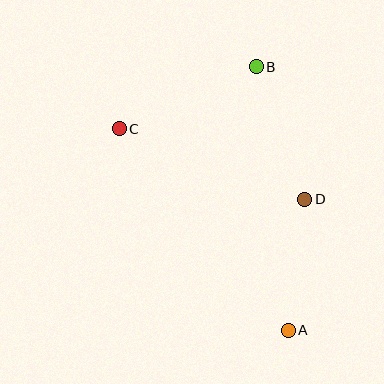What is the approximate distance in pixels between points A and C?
The distance between A and C is approximately 263 pixels.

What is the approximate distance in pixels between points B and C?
The distance between B and C is approximately 150 pixels.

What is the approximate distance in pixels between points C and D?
The distance between C and D is approximately 198 pixels.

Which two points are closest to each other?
Points A and D are closest to each other.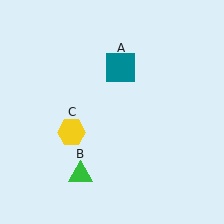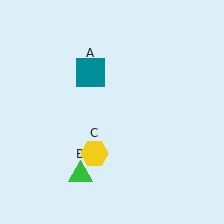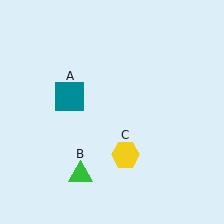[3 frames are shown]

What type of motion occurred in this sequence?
The teal square (object A), yellow hexagon (object C) rotated counterclockwise around the center of the scene.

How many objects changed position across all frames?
2 objects changed position: teal square (object A), yellow hexagon (object C).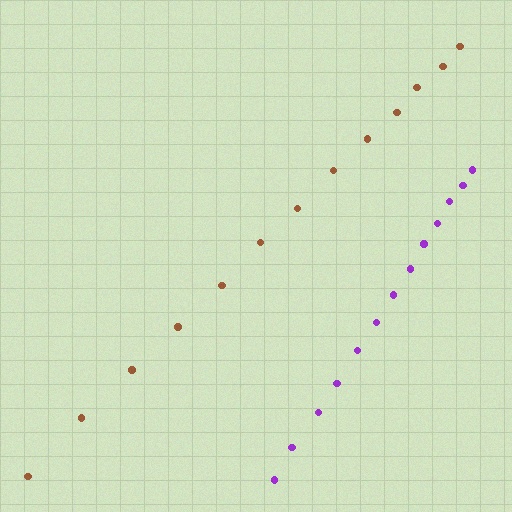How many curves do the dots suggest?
There are 2 distinct paths.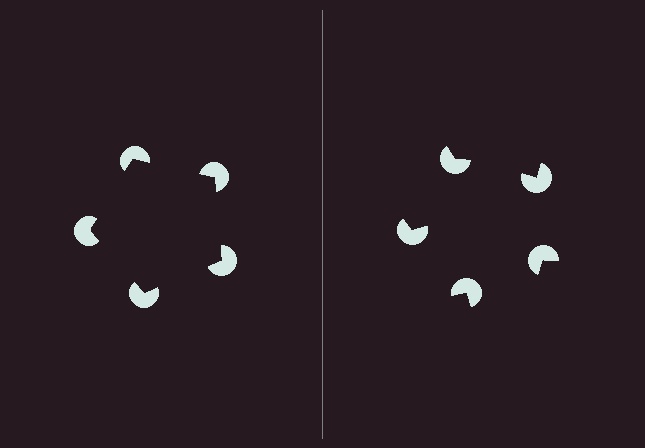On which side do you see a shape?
An illusory pentagon appears on the left side. On the right side the wedge cuts are rotated, so no coherent shape forms.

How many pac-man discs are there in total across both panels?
10 — 5 on each side.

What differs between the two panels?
The pac-man discs are positioned identically on both sides; only the wedge orientations differ. On the left they align to a pentagon; on the right they are misaligned.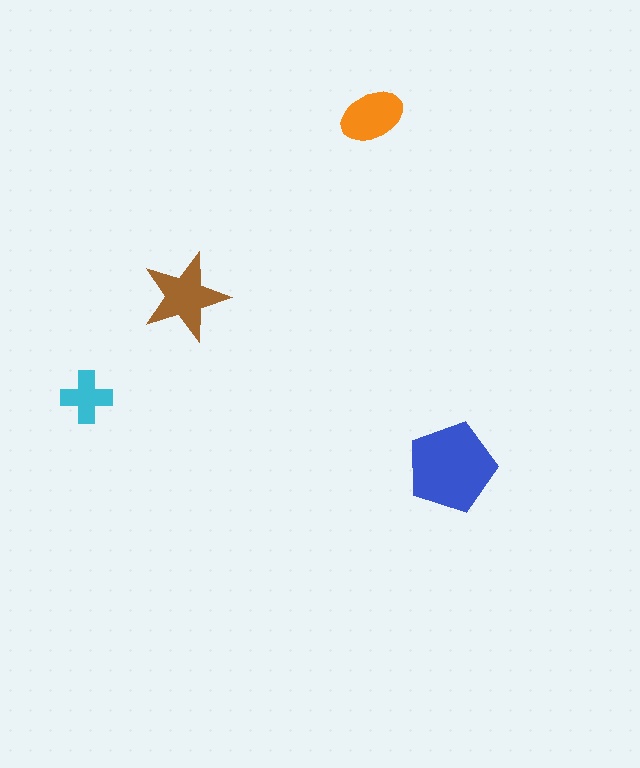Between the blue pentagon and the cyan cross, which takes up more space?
The blue pentagon.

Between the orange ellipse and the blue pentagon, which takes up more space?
The blue pentagon.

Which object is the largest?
The blue pentagon.